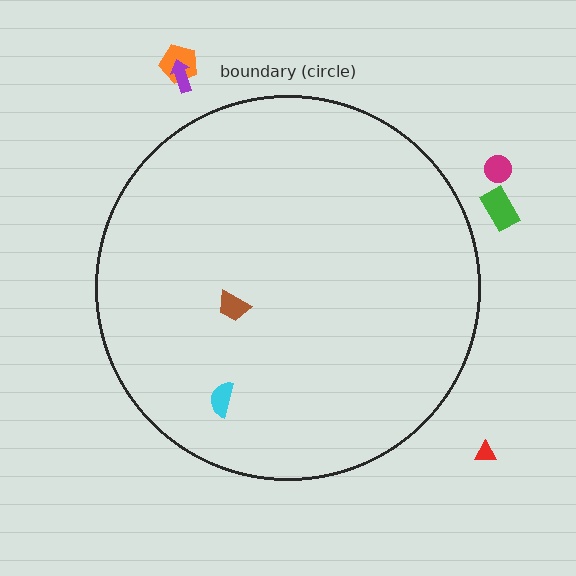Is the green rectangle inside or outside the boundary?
Outside.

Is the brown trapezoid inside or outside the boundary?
Inside.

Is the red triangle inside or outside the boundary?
Outside.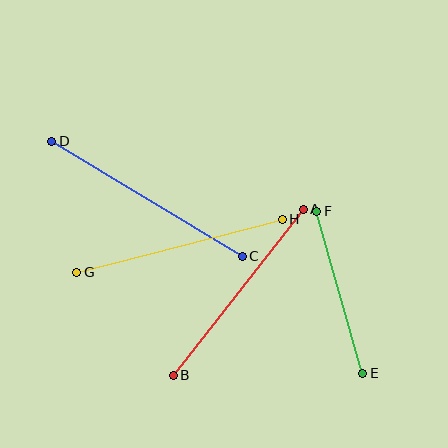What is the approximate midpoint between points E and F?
The midpoint is at approximately (340, 292) pixels.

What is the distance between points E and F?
The distance is approximately 169 pixels.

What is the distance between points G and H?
The distance is approximately 212 pixels.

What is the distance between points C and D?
The distance is approximately 222 pixels.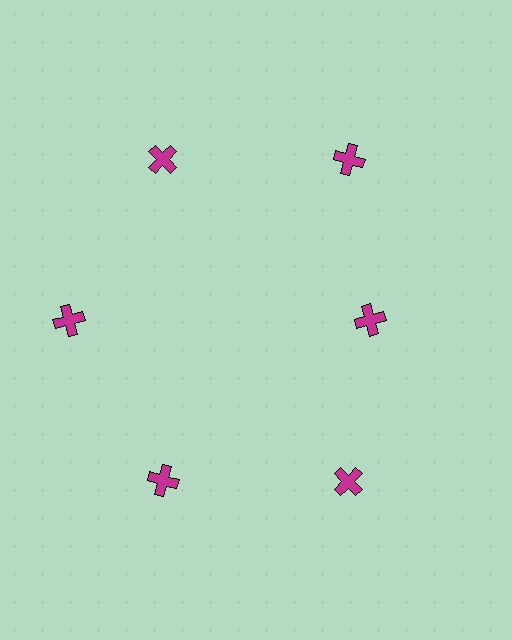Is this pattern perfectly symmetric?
No. The 6 magenta crosses are arranged in a ring, but one element near the 3 o'clock position is pulled inward toward the center, breaking the 6-fold rotational symmetry.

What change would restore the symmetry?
The symmetry would be restored by moving it outward, back onto the ring so that all 6 crosses sit at equal angles and equal distance from the center.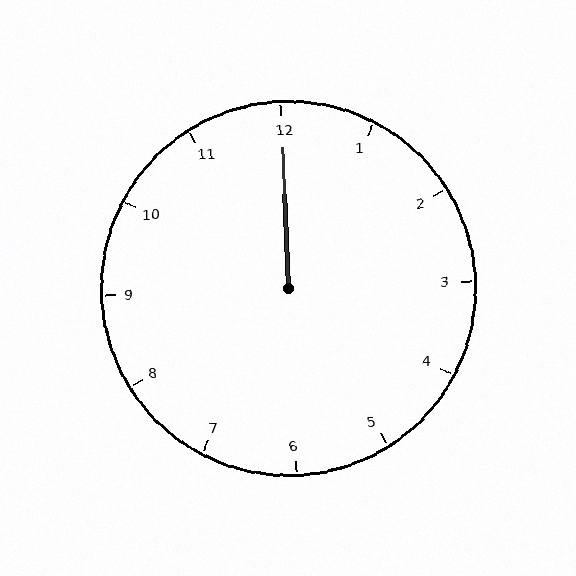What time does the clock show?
12:00.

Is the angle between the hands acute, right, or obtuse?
It is acute.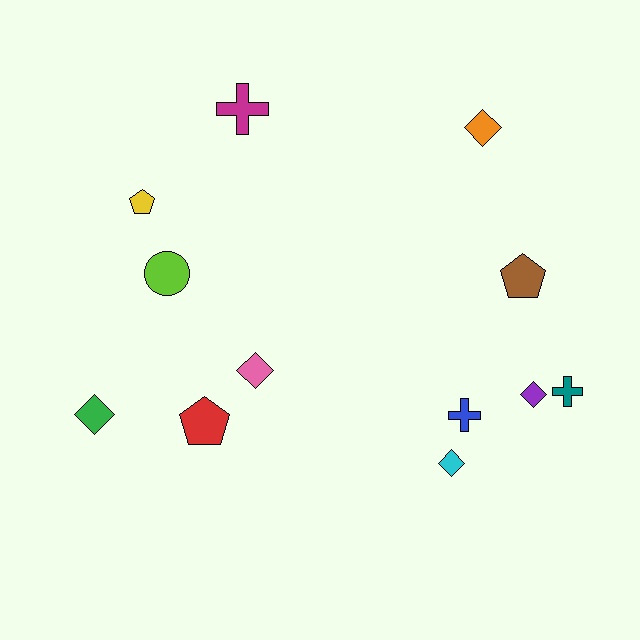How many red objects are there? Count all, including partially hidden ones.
There is 1 red object.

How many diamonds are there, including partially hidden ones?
There are 5 diamonds.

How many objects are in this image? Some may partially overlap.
There are 12 objects.